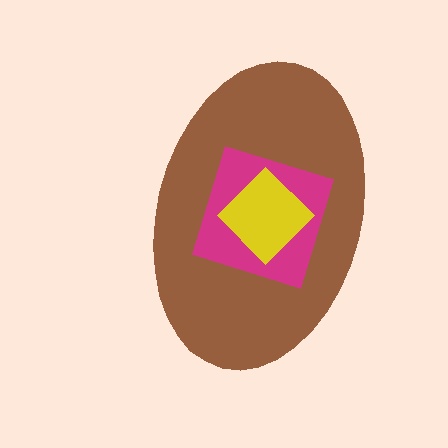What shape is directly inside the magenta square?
The yellow diamond.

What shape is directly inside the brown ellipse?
The magenta square.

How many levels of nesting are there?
3.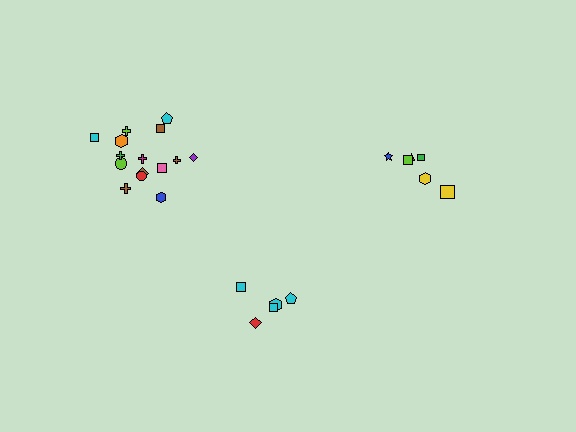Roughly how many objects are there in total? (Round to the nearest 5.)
Roughly 25 objects in total.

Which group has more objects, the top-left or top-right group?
The top-left group.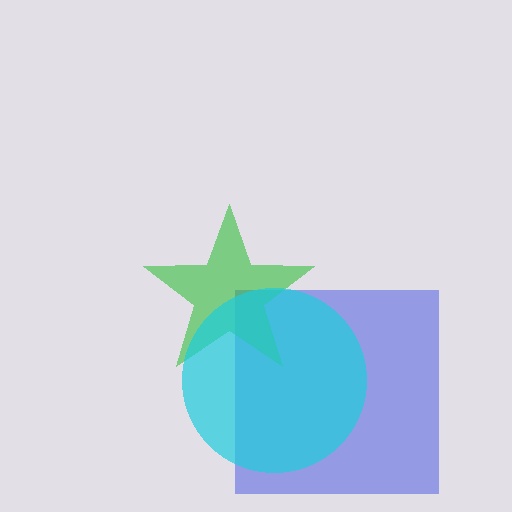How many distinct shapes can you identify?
There are 3 distinct shapes: a blue square, a green star, a cyan circle.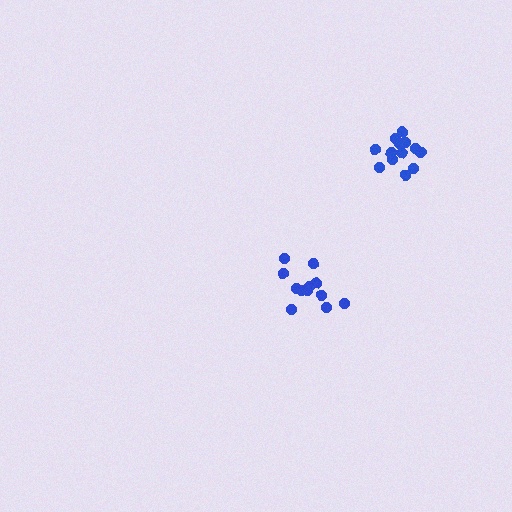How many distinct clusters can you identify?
There are 2 distinct clusters.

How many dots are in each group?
Group 1: 12 dots, Group 2: 13 dots (25 total).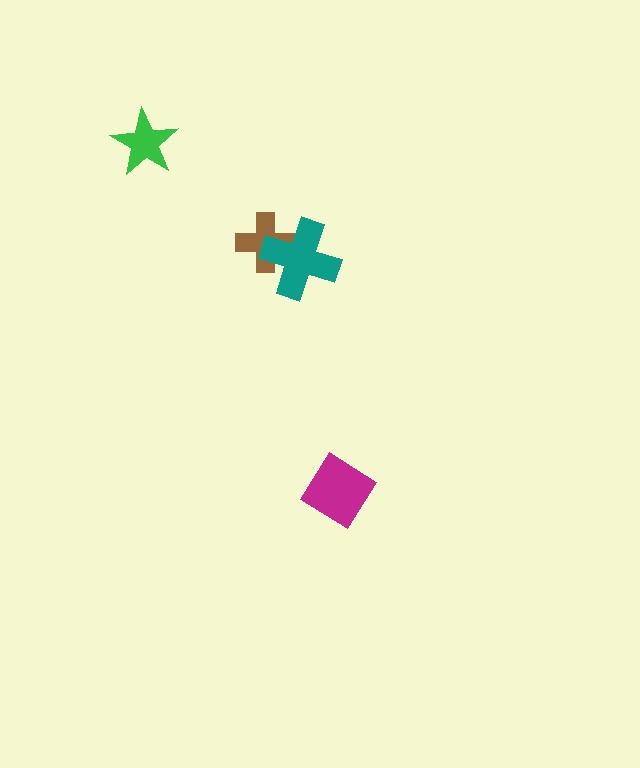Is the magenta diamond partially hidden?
No, no other shape covers it.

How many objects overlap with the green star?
0 objects overlap with the green star.